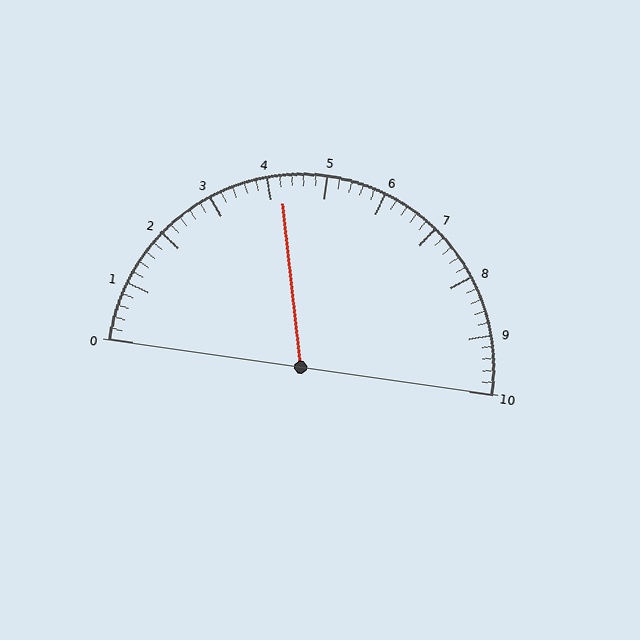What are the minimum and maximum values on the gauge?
The gauge ranges from 0 to 10.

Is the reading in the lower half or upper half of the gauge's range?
The reading is in the lower half of the range (0 to 10).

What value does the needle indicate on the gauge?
The needle indicates approximately 4.2.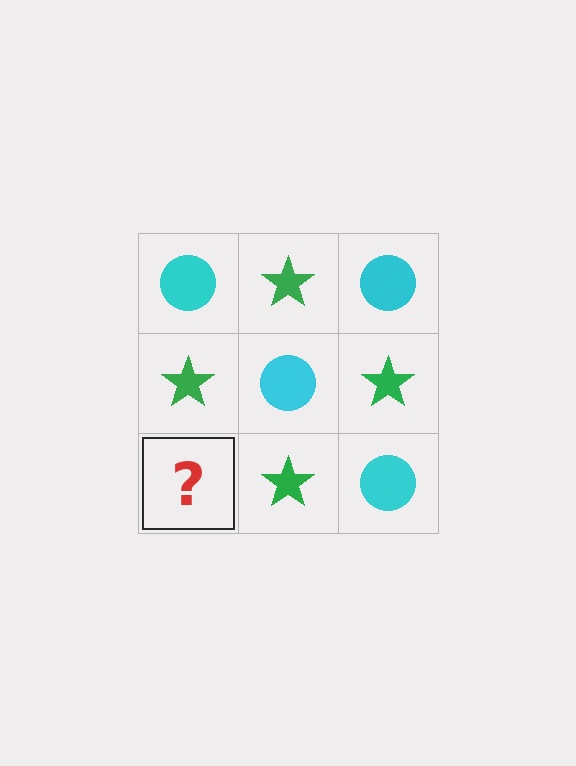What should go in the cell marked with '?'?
The missing cell should contain a cyan circle.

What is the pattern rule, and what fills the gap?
The rule is that it alternates cyan circle and green star in a checkerboard pattern. The gap should be filled with a cyan circle.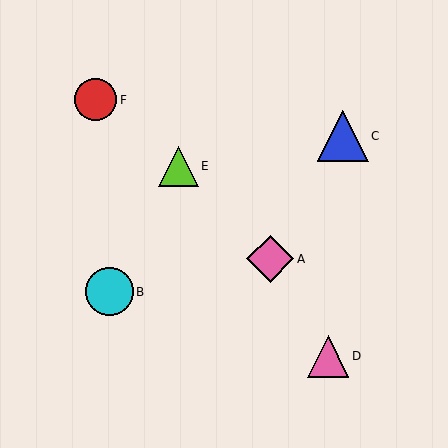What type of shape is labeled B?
Shape B is a cyan circle.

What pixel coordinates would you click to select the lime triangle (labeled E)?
Click at (179, 166) to select the lime triangle E.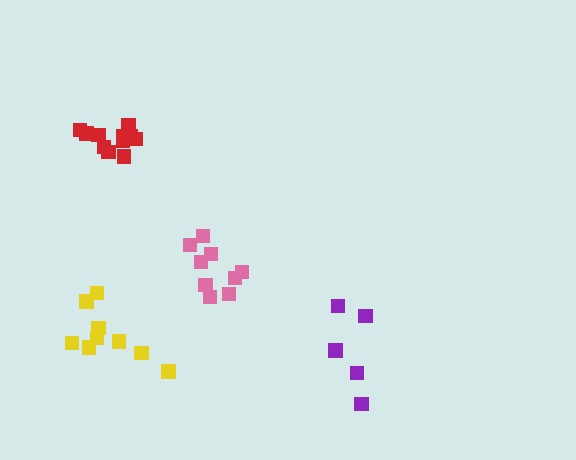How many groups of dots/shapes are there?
There are 4 groups.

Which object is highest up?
The red cluster is topmost.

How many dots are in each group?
Group 1: 9 dots, Group 2: 5 dots, Group 3: 11 dots, Group 4: 9 dots (34 total).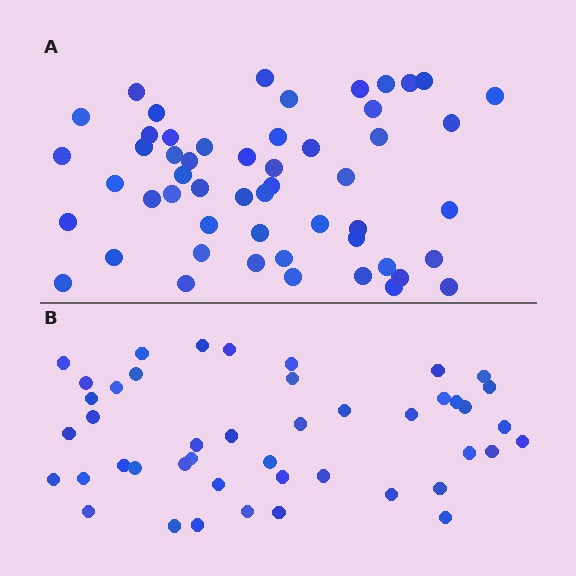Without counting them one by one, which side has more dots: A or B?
Region A (the top region) has more dots.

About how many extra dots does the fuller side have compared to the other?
Region A has roughly 8 or so more dots than region B.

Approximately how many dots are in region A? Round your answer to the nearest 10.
About 50 dots. (The exact count is 53, which rounds to 50.)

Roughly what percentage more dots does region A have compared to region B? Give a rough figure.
About 20% more.